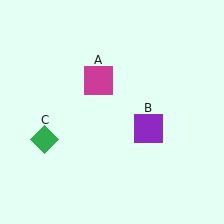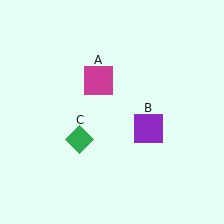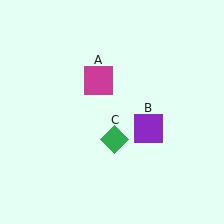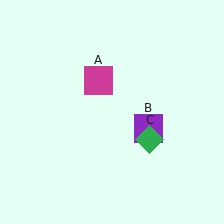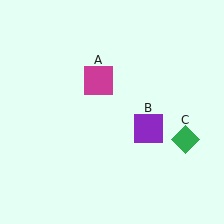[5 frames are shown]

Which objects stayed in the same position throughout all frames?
Magenta square (object A) and purple square (object B) remained stationary.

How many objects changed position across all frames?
1 object changed position: green diamond (object C).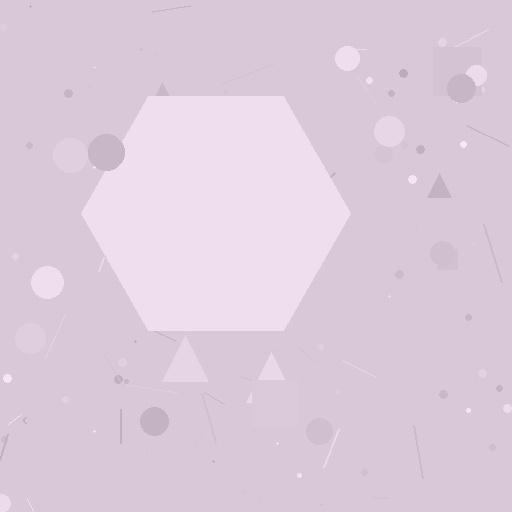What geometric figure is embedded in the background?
A hexagon is embedded in the background.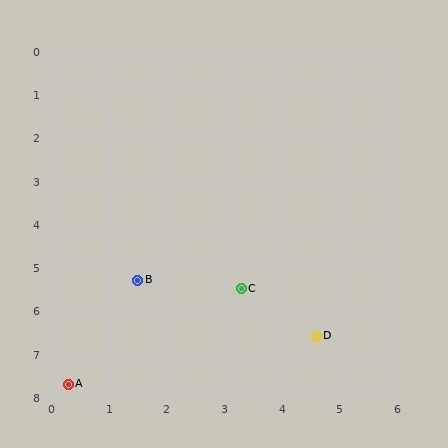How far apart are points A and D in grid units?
Points A and D are about 4.4 grid units apart.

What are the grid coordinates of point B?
Point B is at approximately (1.5, 5.3).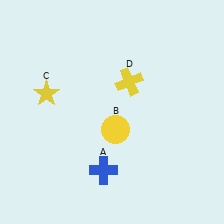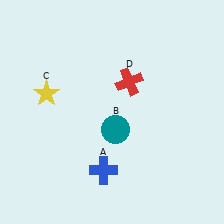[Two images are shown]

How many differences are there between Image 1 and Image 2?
There are 2 differences between the two images.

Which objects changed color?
B changed from yellow to teal. D changed from yellow to red.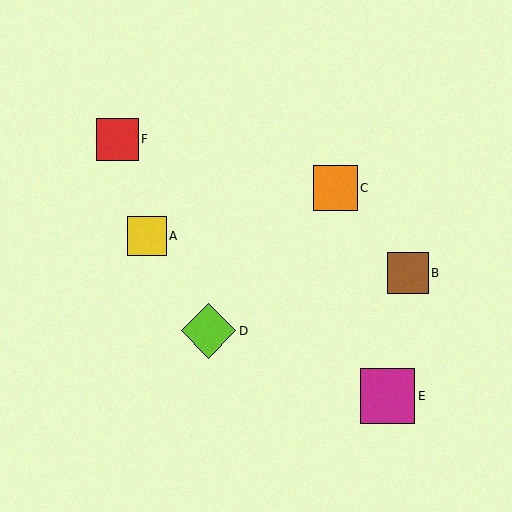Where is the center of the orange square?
The center of the orange square is at (335, 188).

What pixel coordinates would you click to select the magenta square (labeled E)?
Click at (387, 396) to select the magenta square E.